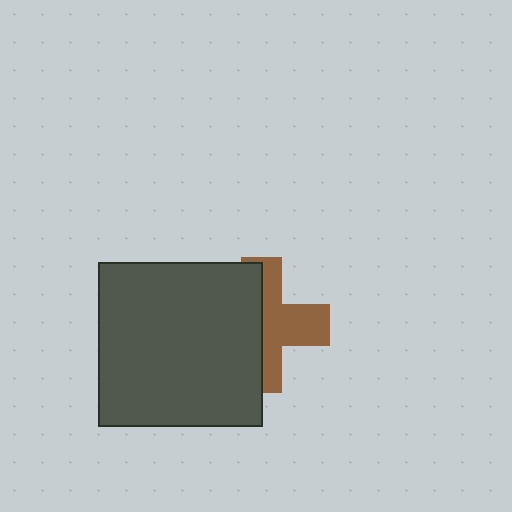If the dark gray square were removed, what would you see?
You would see the complete brown cross.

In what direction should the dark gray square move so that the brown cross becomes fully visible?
The dark gray square should move left. That is the shortest direction to clear the overlap and leave the brown cross fully visible.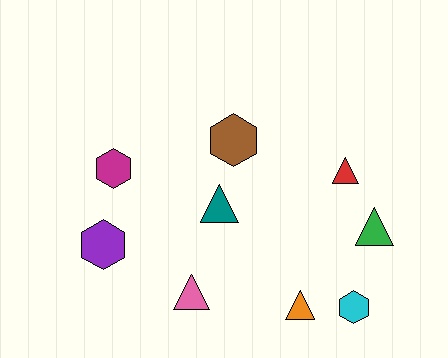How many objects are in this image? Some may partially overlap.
There are 9 objects.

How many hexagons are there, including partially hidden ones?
There are 4 hexagons.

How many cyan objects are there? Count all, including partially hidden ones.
There is 1 cyan object.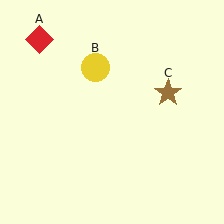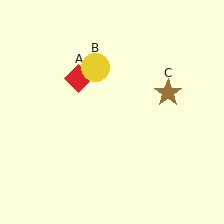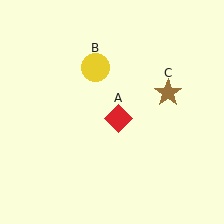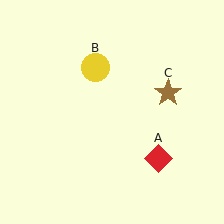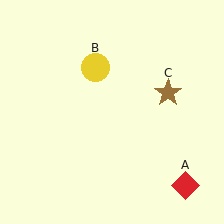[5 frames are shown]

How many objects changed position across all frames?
1 object changed position: red diamond (object A).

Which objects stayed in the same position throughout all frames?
Yellow circle (object B) and brown star (object C) remained stationary.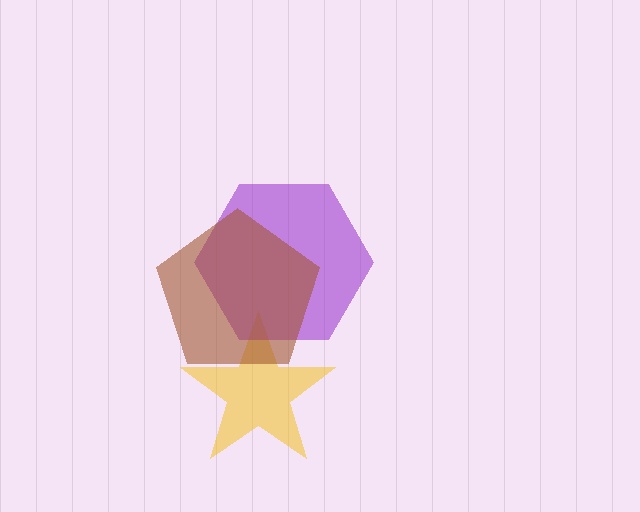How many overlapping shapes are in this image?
There are 3 overlapping shapes in the image.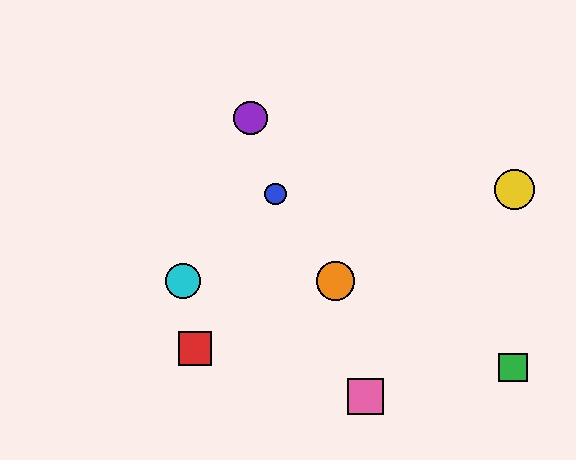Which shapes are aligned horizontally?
The orange circle, the cyan circle are aligned horizontally.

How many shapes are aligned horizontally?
2 shapes (the orange circle, the cyan circle) are aligned horizontally.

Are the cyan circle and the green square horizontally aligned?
No, the cyan circle is at y≈281 and the green square is at y≈367.